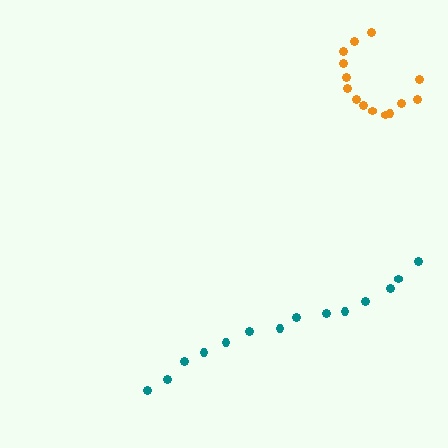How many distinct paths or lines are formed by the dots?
There are 2 distinct paths.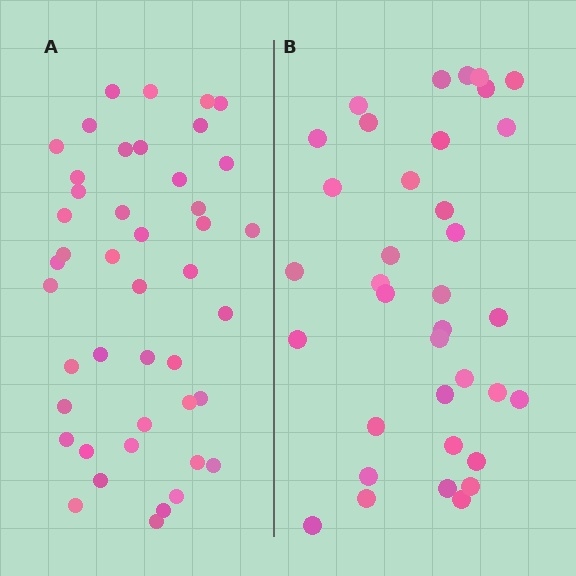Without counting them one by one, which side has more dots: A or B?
Region A (the left region) has more dots.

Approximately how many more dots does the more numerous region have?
Region A has roughly 8 or so more dots than region B.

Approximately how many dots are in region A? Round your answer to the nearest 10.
About 40 dots. (The exact count is 44, which rounds to 40.)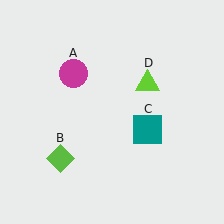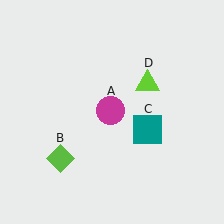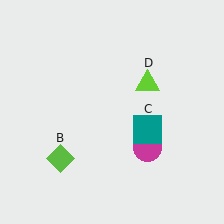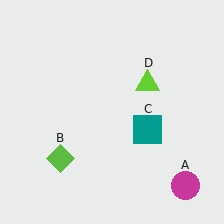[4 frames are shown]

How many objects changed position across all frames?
1 object changed position: magenta circle (object A).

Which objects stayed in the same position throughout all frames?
Lime diamond (object B) and teal square (object C) and lime triangle (object D) remained stationary.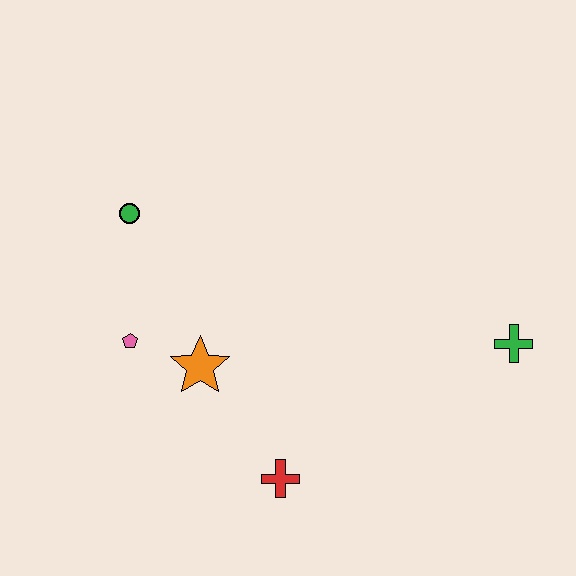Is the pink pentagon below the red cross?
No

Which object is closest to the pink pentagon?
The orange star is closest to the pink pentagon.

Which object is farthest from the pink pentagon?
The green cross is farthest from the pink pentagon.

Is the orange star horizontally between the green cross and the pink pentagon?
Yes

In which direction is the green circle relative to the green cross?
The green circle is to the left of the green cross.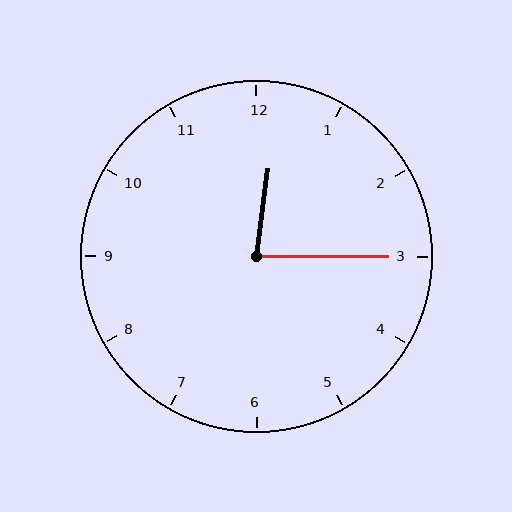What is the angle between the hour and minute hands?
Approximately 82 degrees.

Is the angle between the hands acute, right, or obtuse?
It is acute.